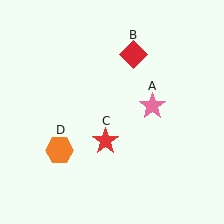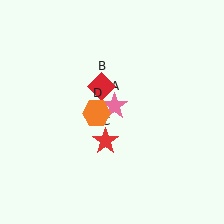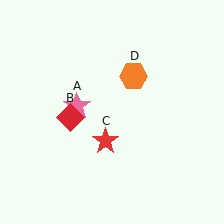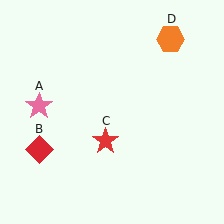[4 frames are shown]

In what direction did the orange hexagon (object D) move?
The orange hexagon (object D) moved up and to the right.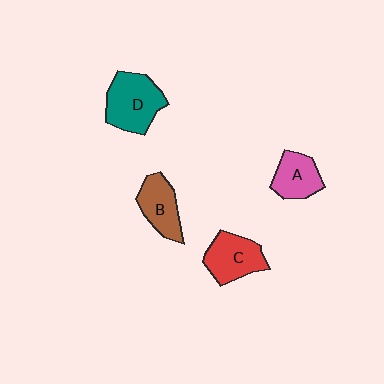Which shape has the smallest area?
Shape A (pink).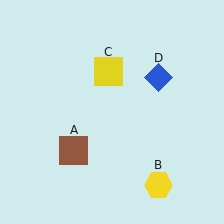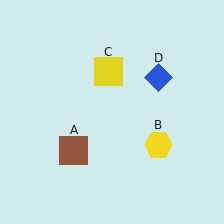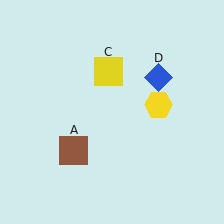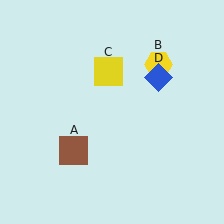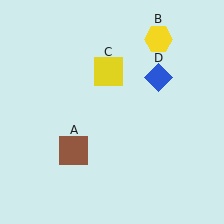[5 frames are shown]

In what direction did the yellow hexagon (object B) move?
The yellow hexagon (object B) moved up.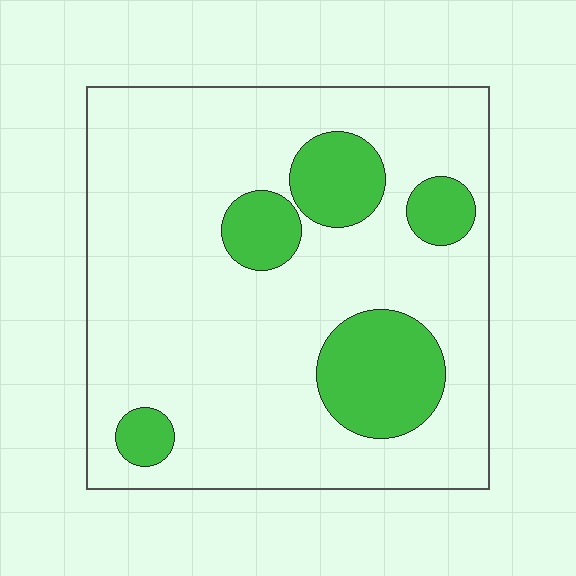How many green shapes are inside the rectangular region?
5.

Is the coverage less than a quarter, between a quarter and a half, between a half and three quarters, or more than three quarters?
Less than a quarter.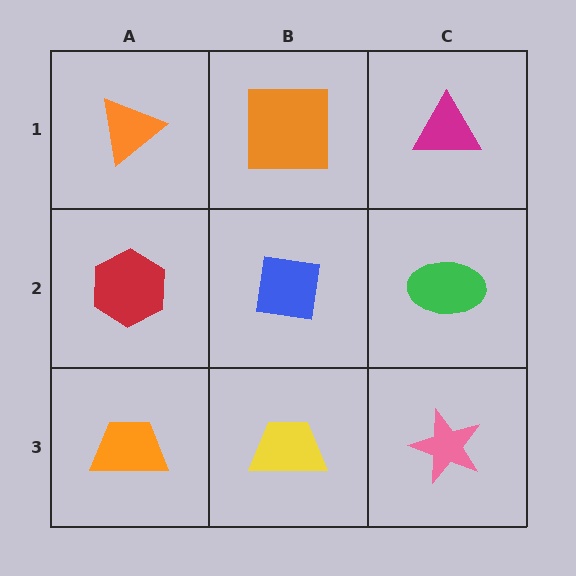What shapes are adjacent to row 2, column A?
An orange triangle (row 1, column A), an orange trapezoid (row 3, column A), a blue square (row 2, column B).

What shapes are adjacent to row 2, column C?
A magenta triangle (row 1, column C), a pink star (row 3, column C), a blue square (row 2, column B).